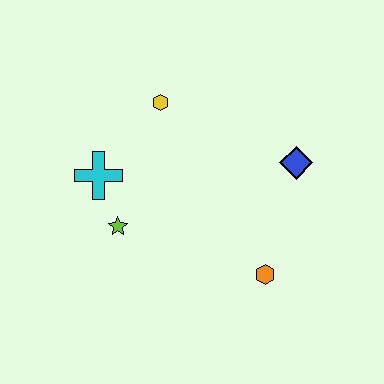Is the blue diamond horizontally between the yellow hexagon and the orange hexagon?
No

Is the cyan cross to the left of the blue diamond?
Yes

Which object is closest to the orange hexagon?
The blue diamond is closest to the orange hexagon.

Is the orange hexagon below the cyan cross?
Yes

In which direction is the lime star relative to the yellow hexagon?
The lime star is below the yellow hexagon.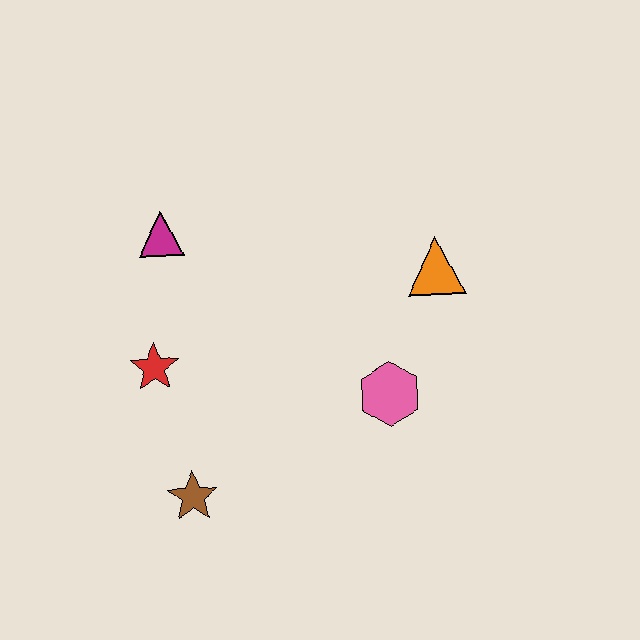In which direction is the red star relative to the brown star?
The red star is above the brown star.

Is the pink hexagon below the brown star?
No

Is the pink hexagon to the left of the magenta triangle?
No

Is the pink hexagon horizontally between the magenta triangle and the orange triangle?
Yes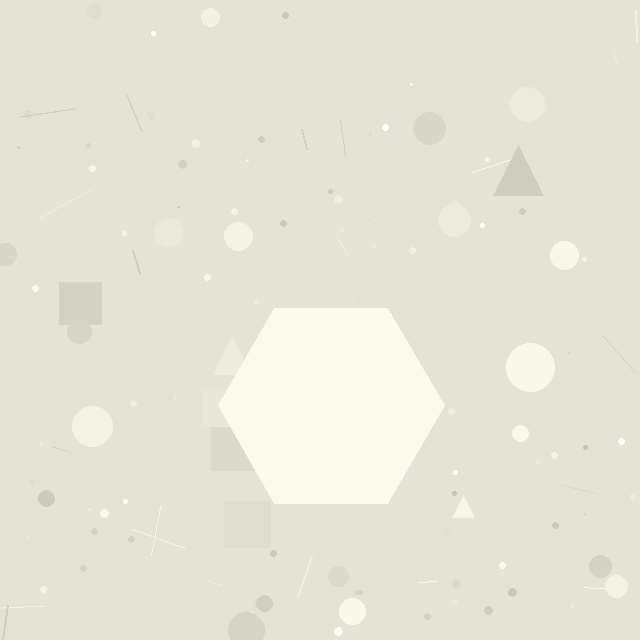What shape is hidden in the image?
A hexagon is hidden in the image.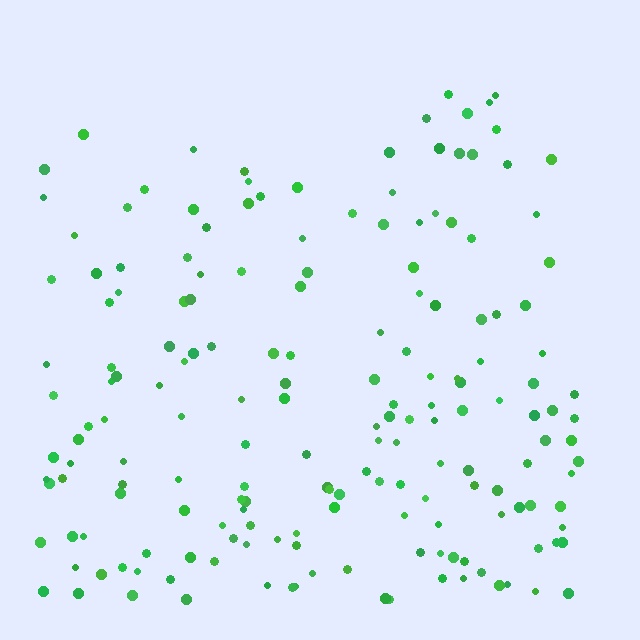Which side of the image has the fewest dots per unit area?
The top.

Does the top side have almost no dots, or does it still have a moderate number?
Still a moderate number, just noticeably fewer than the bottom.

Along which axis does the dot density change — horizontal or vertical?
Vertical.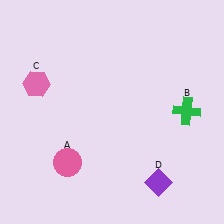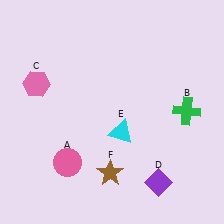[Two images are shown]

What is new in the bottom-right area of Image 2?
A cyan triangle (E) was added in the bottom-right area of Image 2.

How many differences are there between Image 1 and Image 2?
There are 2 differences between the two images.